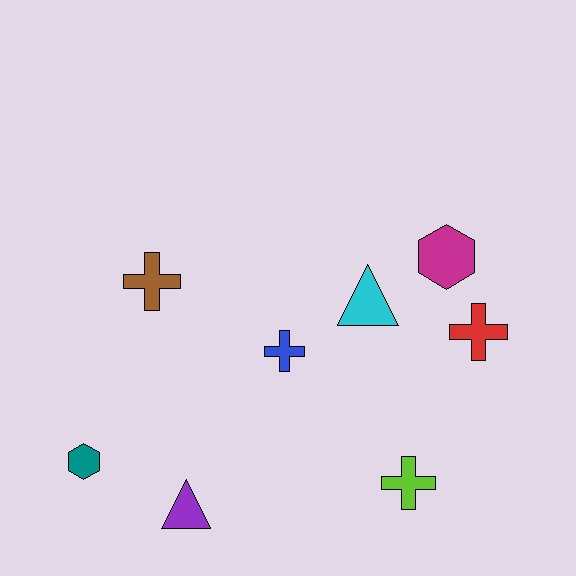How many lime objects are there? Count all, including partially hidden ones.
There is 1 lime object.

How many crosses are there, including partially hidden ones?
There are 4 crosses.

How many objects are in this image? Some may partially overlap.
There are 8 objects.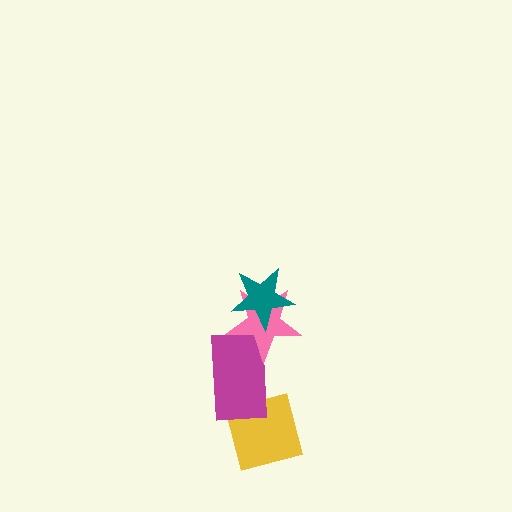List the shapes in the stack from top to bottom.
From top to bottom: the teal star, the pink star, the magenta rectangle, the yellow square.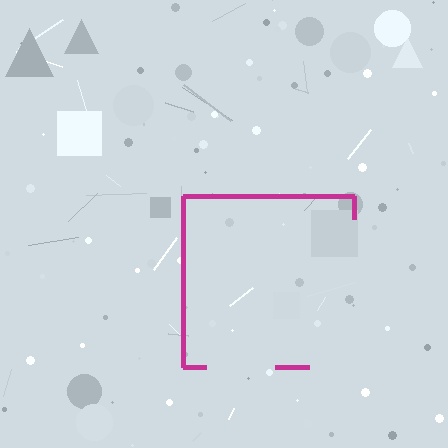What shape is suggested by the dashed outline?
The dashed outline suggests a square.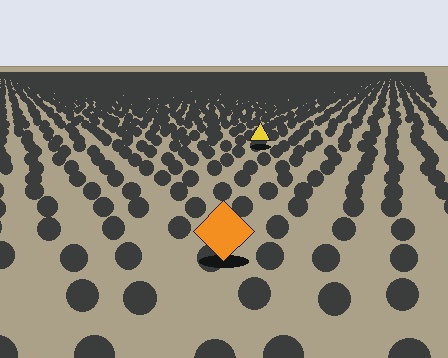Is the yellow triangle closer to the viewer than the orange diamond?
No. The orange diamond is closer — you can tell from the texture gradient: the ground texture is coarser near it.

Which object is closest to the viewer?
The orange diamond is closest. The texture marks near it are larger and more spread out.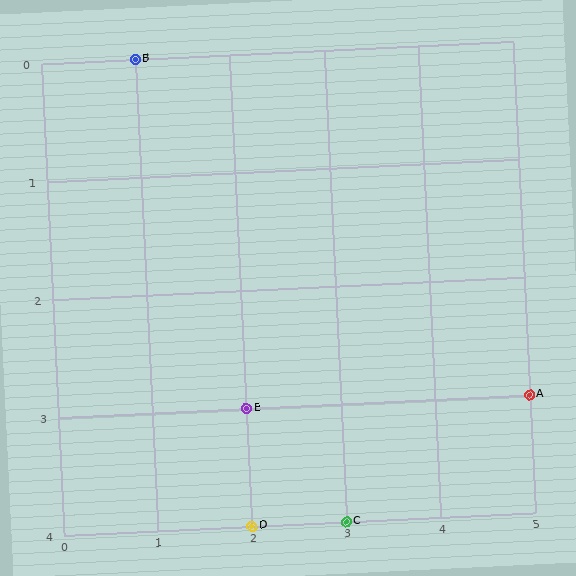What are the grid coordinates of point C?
Point C is at grid coordinates (3, 4).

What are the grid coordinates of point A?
Point A is at grid coordinates (5, 3).